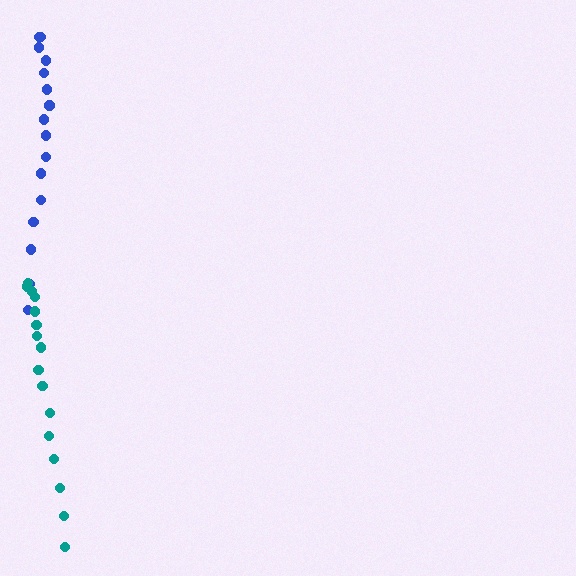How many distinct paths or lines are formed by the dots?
There are 2 distinct paths.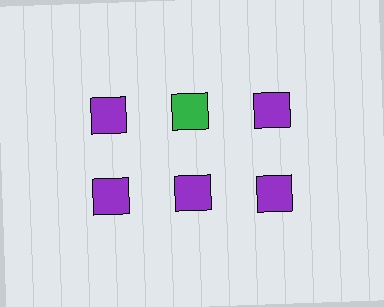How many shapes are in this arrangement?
There are 6 shapes arranged in a grid pattern.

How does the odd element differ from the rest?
It has a different color: green instead of purple.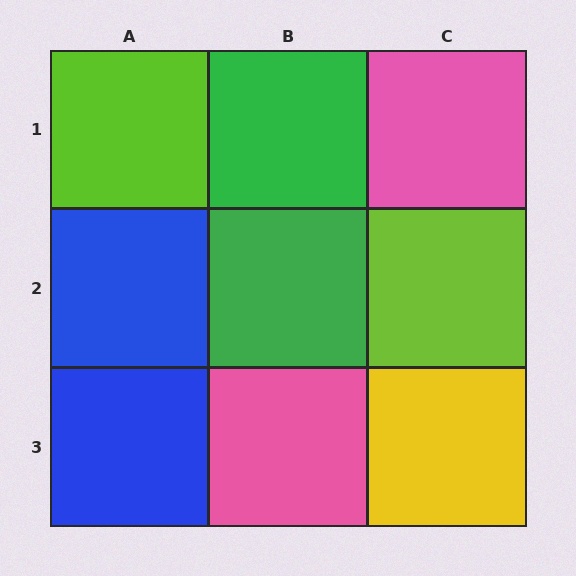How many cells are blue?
2 cells are blue.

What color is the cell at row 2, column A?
Blue.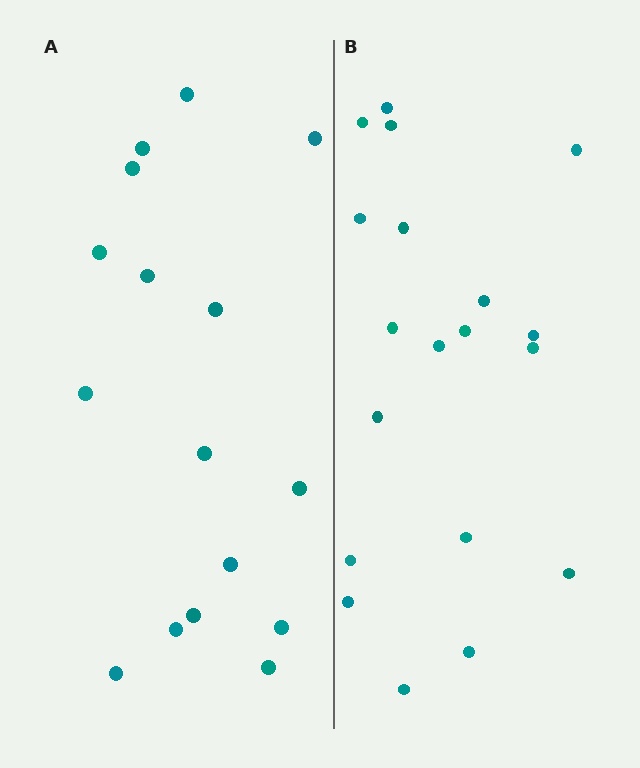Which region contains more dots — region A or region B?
Region B (the right region) has more dots.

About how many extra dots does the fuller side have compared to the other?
Region B has just a few more — roughly 2 or 3 more dots than region A.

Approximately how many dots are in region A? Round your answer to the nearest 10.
About 20 dots. (The exact count is 16, which rounds to 20.)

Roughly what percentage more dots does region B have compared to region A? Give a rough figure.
About 20% more.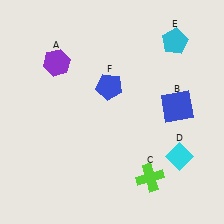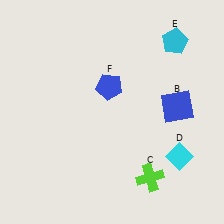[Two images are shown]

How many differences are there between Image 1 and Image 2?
There is 1 difference between the two images.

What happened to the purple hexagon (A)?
The purple hexagon (A) was removed in Image 2. It was in the top-left area of Image 1.